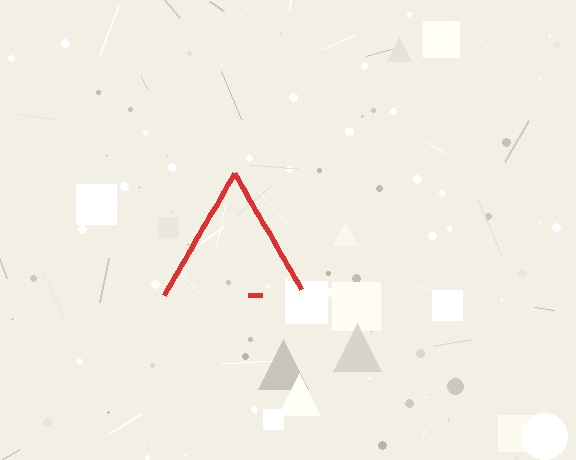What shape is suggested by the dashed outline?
The dashed outline suggests a triangle.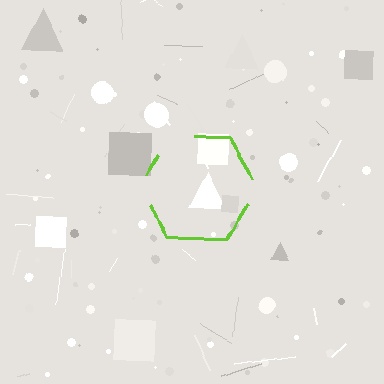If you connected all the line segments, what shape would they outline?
They would outline a hexagon.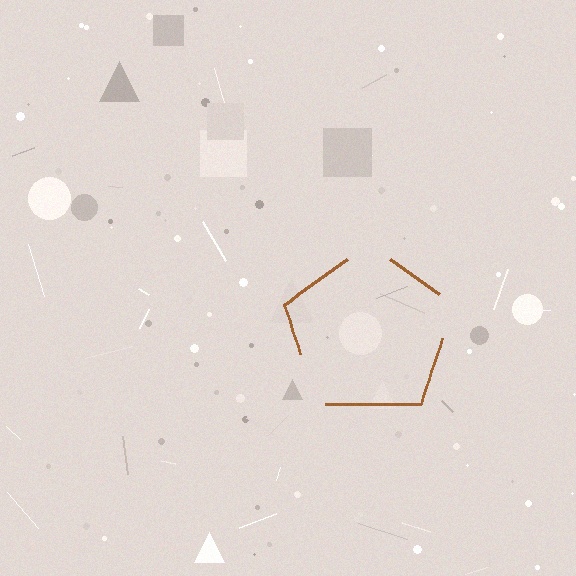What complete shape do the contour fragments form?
The contour fragments form a pentagon.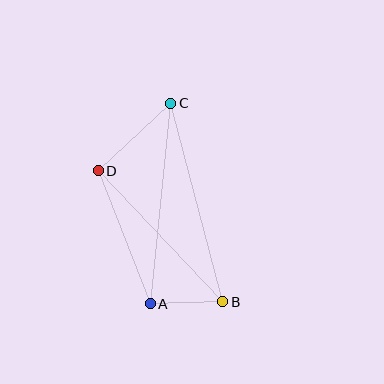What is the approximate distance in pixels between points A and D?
The distance between A and D is approximately 143 pixels.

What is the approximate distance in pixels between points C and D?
The distance between C and D is approximately 99 pixels.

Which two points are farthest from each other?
Points B and C are farthest from each other.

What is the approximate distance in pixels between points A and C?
The distance between A and C is approximately 202 pixels.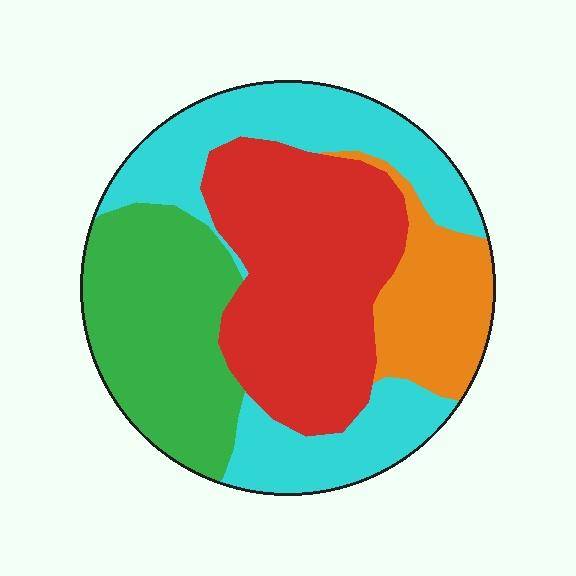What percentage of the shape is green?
Green covers about 25% of the shape.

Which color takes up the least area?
Orange, at roughly 15%.